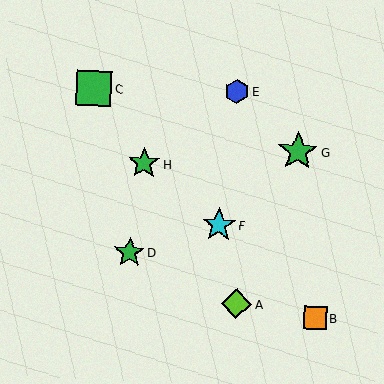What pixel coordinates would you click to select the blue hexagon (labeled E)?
Click at (237, 91) to select the blue hexagon E.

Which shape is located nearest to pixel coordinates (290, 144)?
The green star (labeled G) at (298, 151) is nearest to that location.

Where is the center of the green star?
The center of the green star is at (298, 151).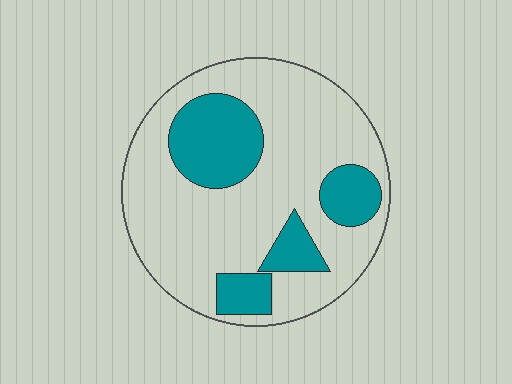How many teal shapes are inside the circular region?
4.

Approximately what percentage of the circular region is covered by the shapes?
Approximately 25%.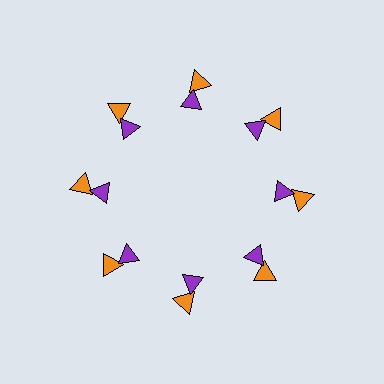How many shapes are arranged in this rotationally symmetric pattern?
There are 16 shapes, arranged in 8 groups of 2.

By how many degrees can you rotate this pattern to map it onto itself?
The pattern maps onto itself every 45 degrees of rotation.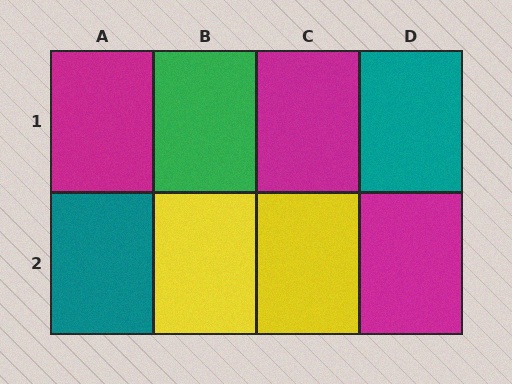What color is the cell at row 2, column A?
Teal.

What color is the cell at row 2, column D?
Magenta.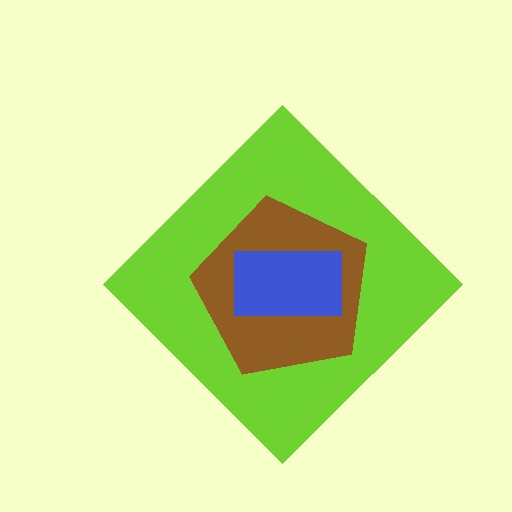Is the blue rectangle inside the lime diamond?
Yes.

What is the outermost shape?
The lime diamond.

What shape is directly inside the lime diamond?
The brown pentagon.